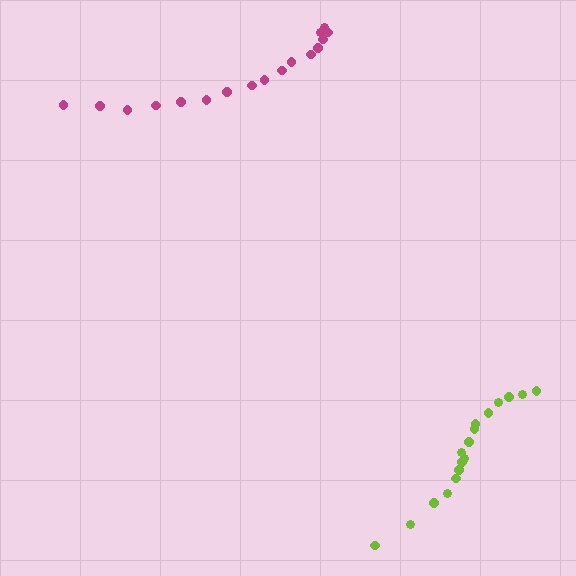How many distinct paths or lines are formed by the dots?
There are 2 distinct paths.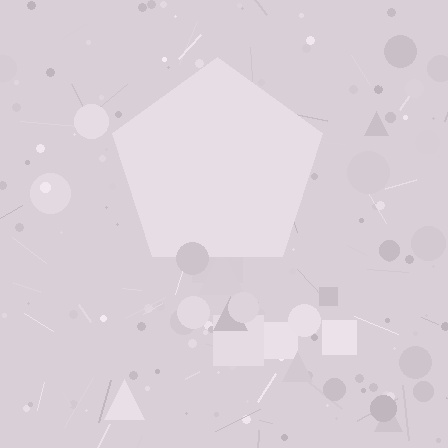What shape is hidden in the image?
A pentagon is hidden in the image.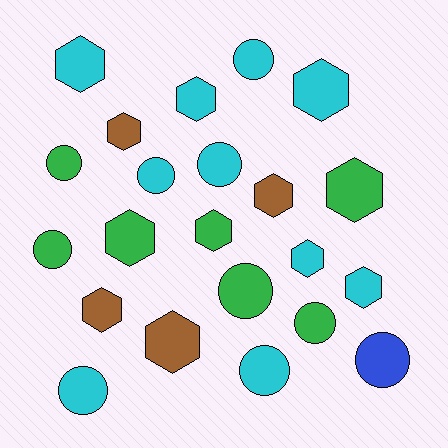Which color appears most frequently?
Cyan, with 10 objects.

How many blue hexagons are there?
There are no blue hexagons.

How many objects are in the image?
There are 22 objects.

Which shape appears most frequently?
Hexagon, with 12 objects.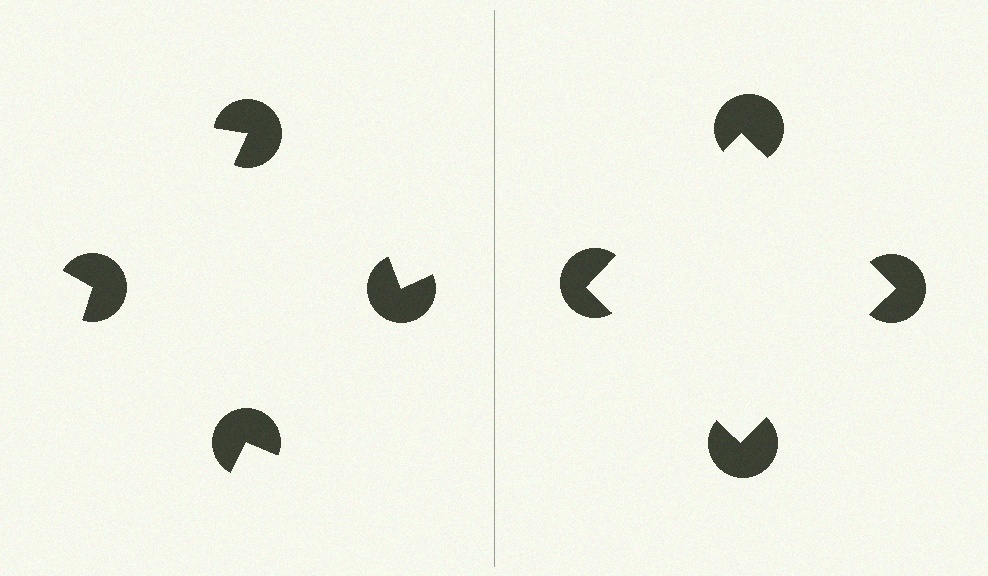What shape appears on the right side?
An illusory square.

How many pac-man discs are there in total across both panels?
8 — 4 on each side.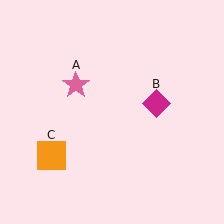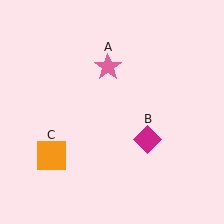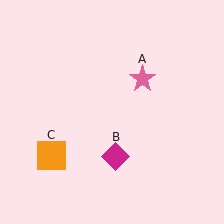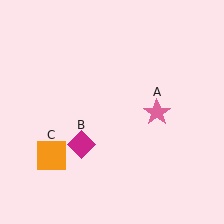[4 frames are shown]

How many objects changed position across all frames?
2 objects changed position: pink star (object A), magenta diamond (object B).